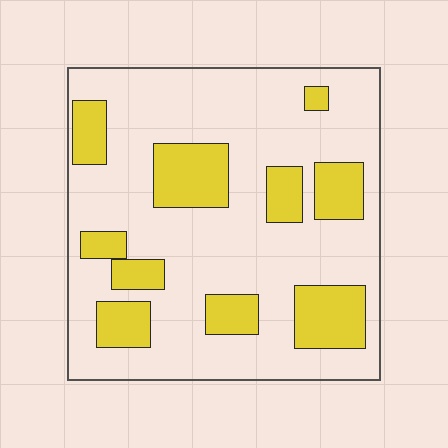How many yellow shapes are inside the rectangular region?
10.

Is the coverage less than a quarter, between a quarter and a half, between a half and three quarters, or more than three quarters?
Between a quarter and a half.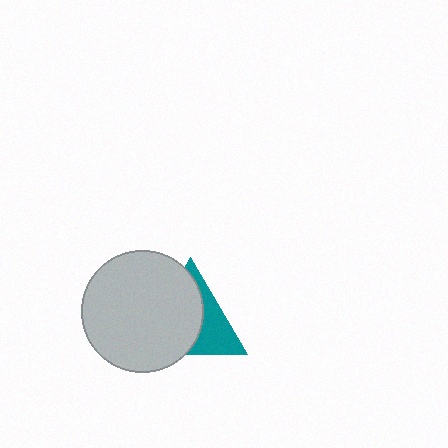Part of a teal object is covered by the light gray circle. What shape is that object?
It is a triangle.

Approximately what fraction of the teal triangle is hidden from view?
Roughly 61% of the teal triangle is hidden behind the light gray circle.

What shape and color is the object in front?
The object in front is a light gray circle.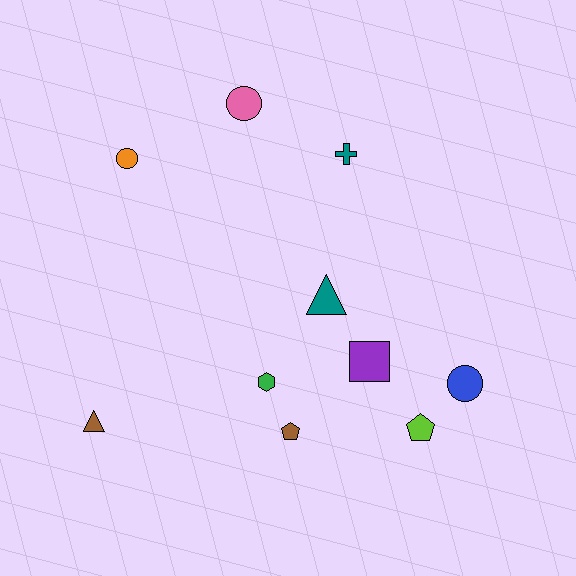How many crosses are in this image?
There is 1 cross.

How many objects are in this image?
There are 10 objects.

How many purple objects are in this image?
There is 1 purple object.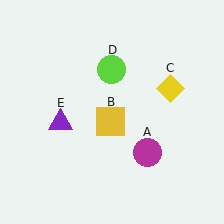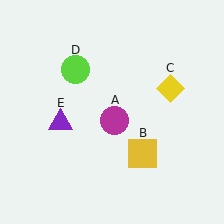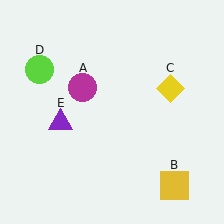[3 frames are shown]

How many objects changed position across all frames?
3 objects changed position: magenta circle (object A), yellow square (object B), lime circle (object D).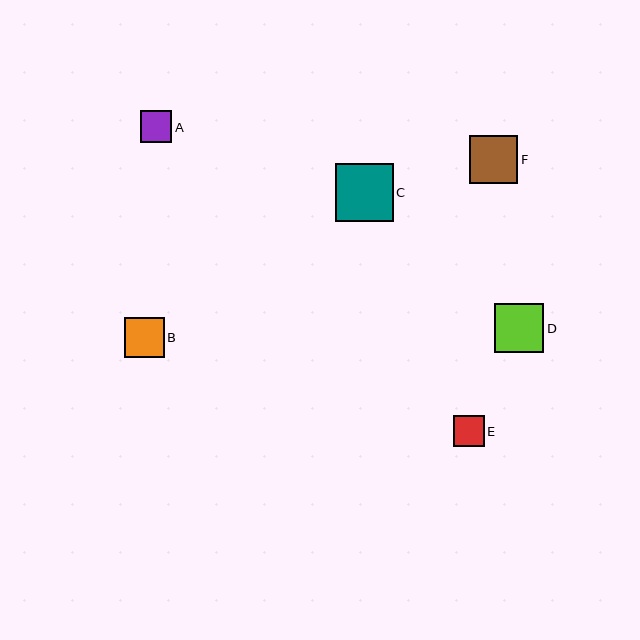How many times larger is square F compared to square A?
Square F is approximately 1.5 times the size of square A.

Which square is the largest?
Square C is the largest with a size of approximately 58 pixels.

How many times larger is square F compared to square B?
Square F is approximately 1.2 times the size of square B.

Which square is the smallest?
Square E is the smallest with a size of approximately 31 pixels.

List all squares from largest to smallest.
From largest to smallest: C, D, F, B, A, E.